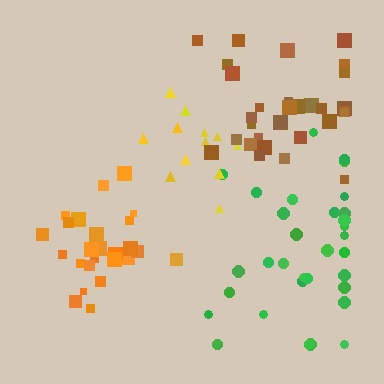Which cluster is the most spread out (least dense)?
Green.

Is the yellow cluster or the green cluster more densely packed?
Yellow.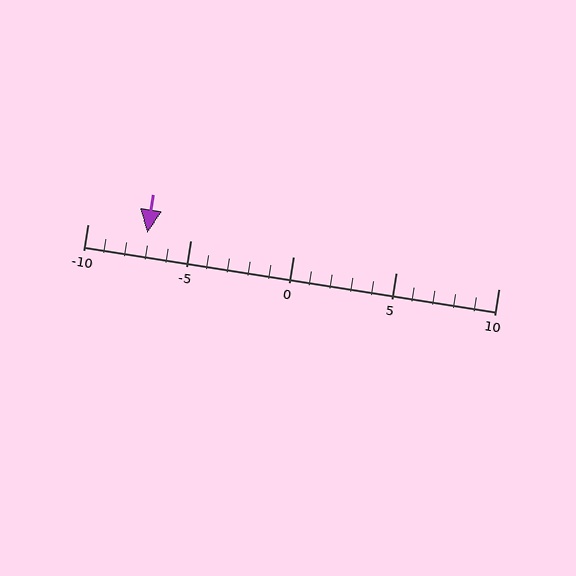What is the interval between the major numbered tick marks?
The major tick marks are spaced 5 units apart.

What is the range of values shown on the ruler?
The ruler shows values from -10 to 10.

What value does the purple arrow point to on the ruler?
The purple arrow points to approximately -7.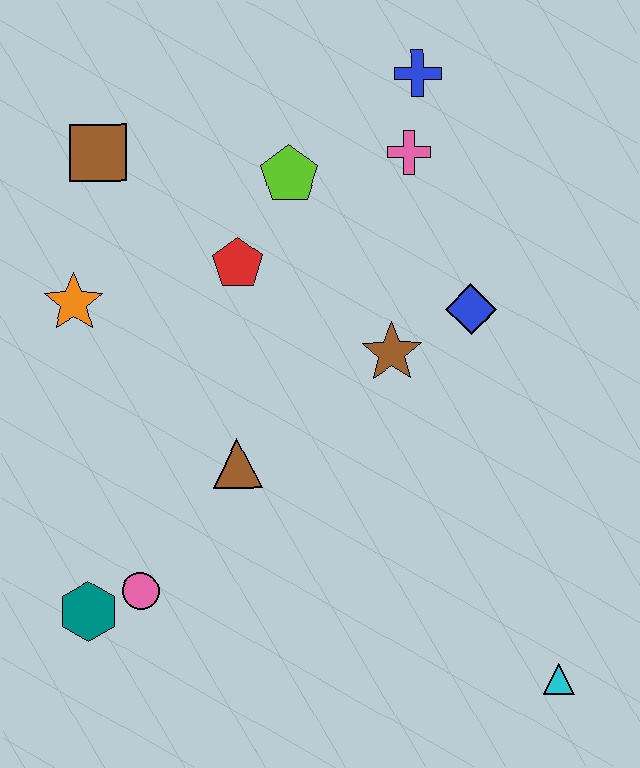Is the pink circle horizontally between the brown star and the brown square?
Yes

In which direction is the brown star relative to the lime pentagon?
The brown star is below the lime pentagon.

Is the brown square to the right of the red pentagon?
No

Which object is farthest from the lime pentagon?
The cyan triangle is farthest from the lime pentagon.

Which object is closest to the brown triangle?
The pink circle is closest to the brown triangle.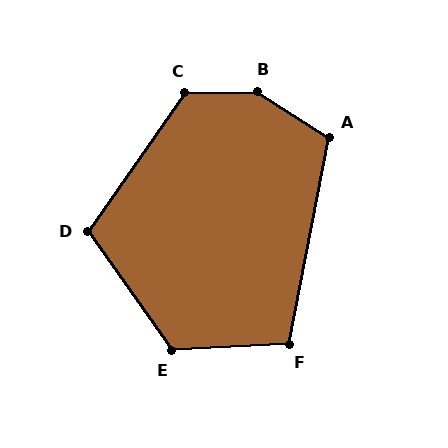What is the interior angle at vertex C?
Approximately 126 degrees (obtuse).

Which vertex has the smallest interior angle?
F, at approximately 104 degrees.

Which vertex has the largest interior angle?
B, at approximately 146 degrees.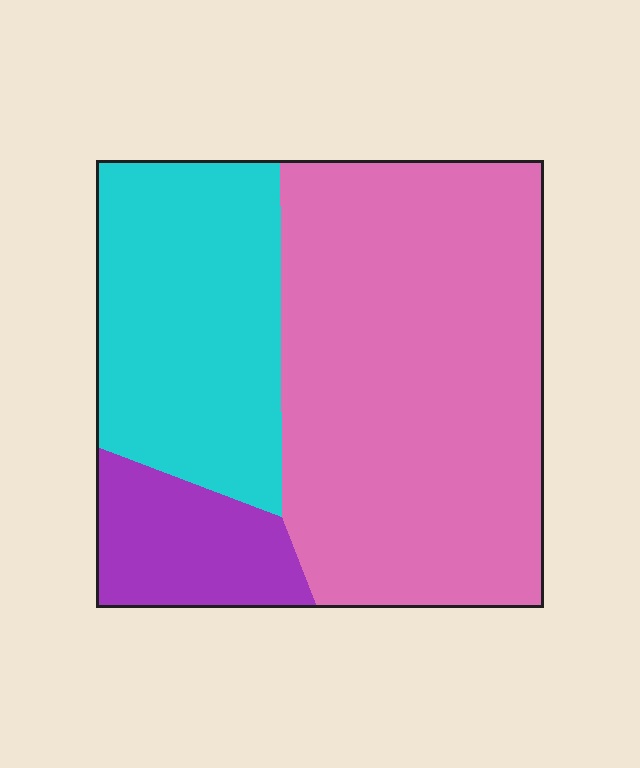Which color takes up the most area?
Pink, at roughly 60%.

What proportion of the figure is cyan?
Cyan covers roughly 30% of the figure.